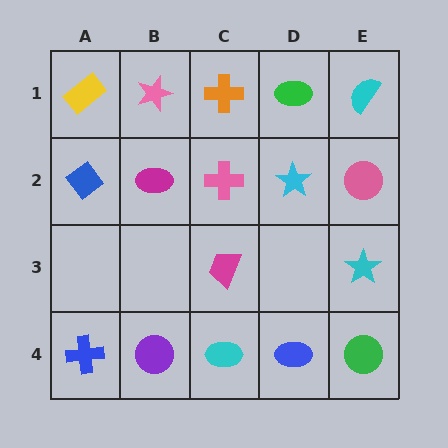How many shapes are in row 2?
5 shapes.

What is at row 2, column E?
A pink circle.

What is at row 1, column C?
An orange cross.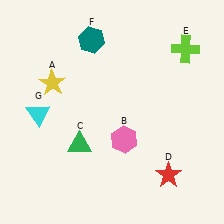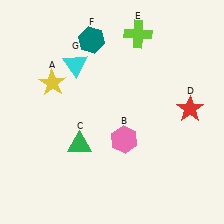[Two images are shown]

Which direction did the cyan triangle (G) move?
The cyan triangle (G) moved up.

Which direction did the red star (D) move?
The red star (D) moved up.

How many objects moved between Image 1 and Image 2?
3 objects moved between the two images.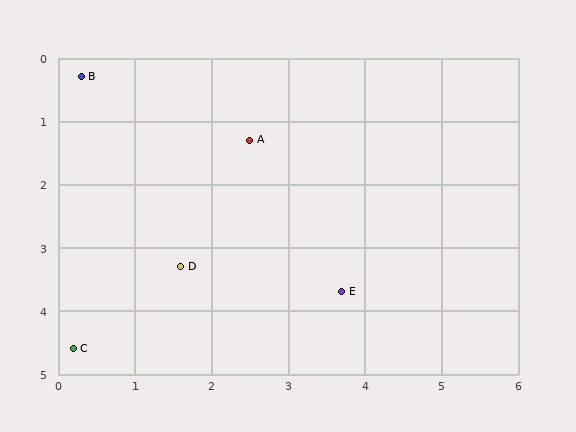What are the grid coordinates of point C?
Point C is at approximately (0.2, 4.6).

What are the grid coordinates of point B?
Point B is at approximately (0.3, 0.3).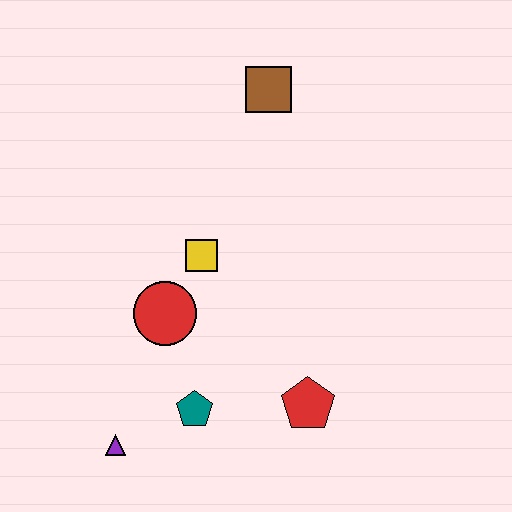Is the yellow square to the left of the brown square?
Yes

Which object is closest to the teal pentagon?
The purple triangle is closest to the teal pentagon.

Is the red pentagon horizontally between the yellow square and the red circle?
No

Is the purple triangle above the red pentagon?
No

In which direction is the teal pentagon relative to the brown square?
The teal pentagon is below the brown square.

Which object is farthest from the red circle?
The brown square is farthest from the red circle.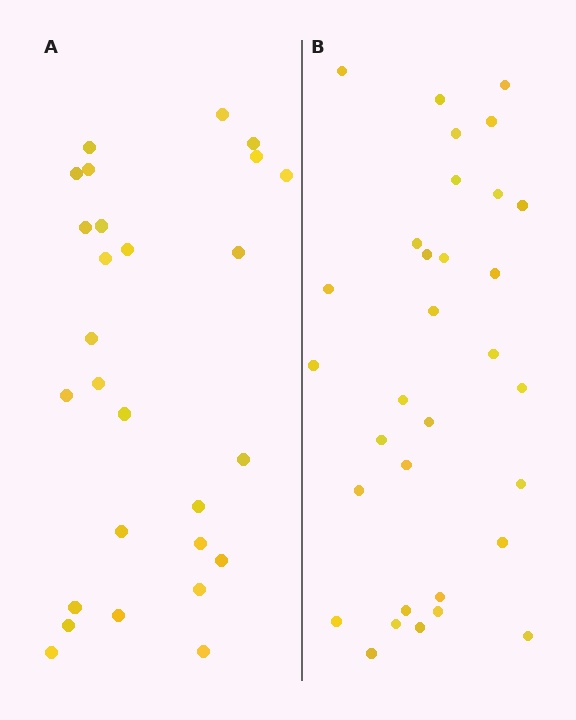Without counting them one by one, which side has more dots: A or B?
Region B (the right region) has more dots.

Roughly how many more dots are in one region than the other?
Region B has about 5 more dots than region A.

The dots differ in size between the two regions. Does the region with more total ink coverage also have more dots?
No. Region A has more total ink coverage because its dots are larger, but region B actually contains more individual dots. Total area can be misleading — the number of items is what matters here.